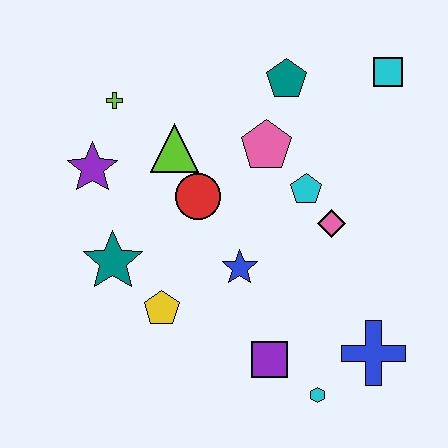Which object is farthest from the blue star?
The cyan square is farthest from the blue star.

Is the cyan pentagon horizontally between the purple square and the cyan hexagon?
Yes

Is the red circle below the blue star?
No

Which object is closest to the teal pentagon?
The pink pentagon is closest to the teal pentagon.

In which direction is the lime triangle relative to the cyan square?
The lime triangle is to the left of the cyan square.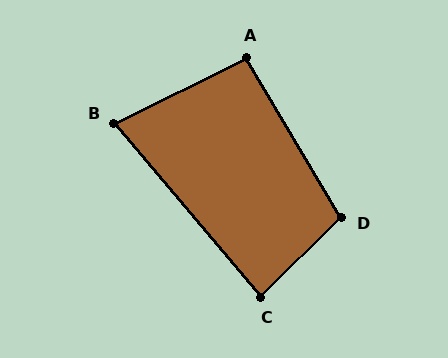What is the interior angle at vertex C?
Approximately 86 degrees (approximately right).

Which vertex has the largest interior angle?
D, at approximately 104 degrees.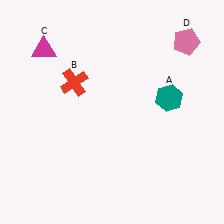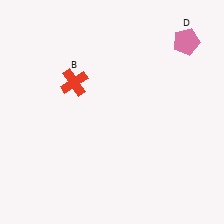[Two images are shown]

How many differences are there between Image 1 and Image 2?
There are 2 differences between the two images.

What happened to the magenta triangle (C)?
The magenta triangle (C) was removed in Image 2. It was in the top-left area of Image 1.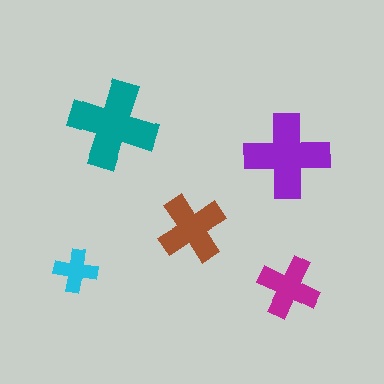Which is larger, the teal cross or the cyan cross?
The teal one.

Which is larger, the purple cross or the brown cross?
The purple one.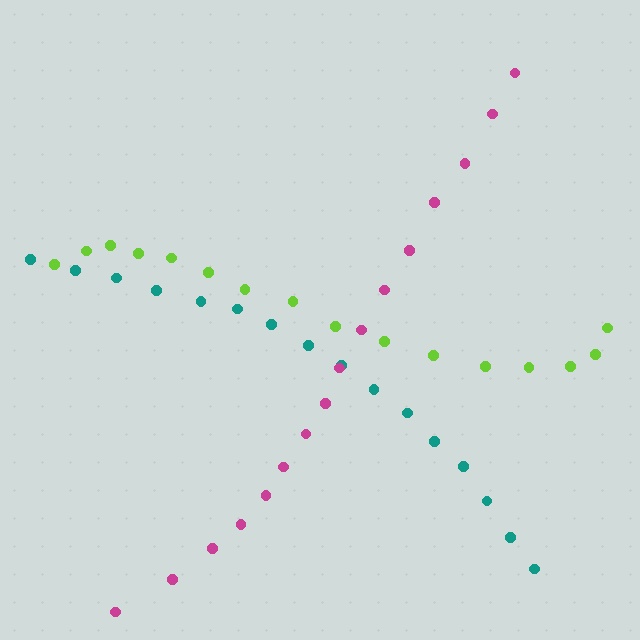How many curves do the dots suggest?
There are 3 distinct paths.